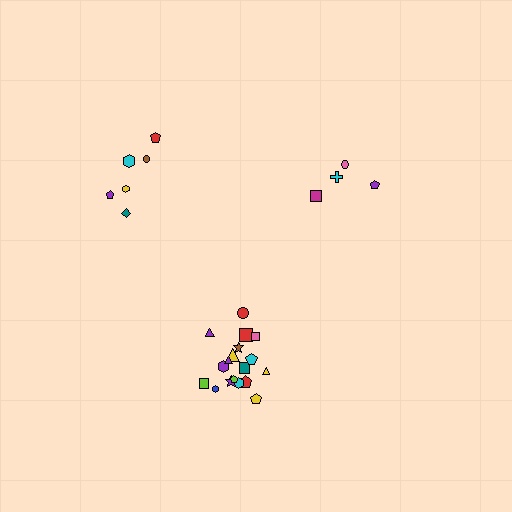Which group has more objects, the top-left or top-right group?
The top-left group.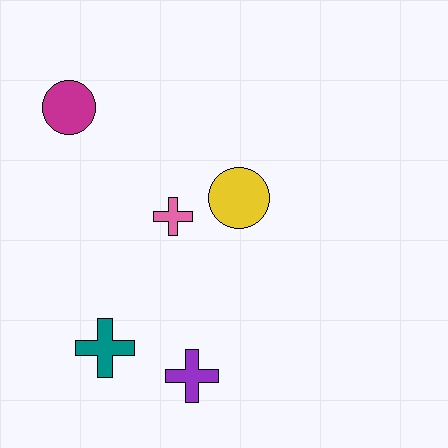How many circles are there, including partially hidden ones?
There are 2 circles.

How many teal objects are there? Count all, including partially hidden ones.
There is 1 teal object.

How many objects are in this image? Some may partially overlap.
There are 5 objects.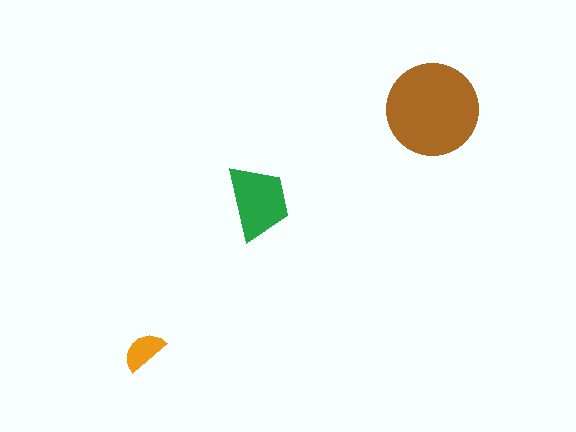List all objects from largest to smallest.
The brown circle, the green trapezoid, the orange semicircle.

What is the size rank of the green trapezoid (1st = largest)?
2nd.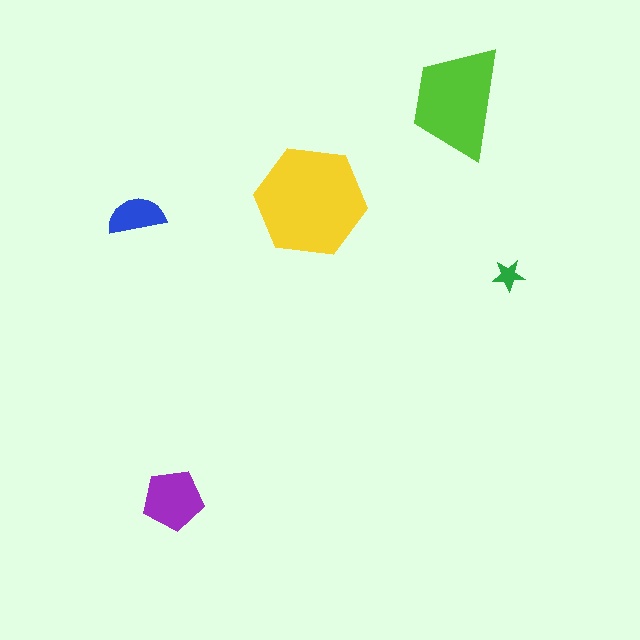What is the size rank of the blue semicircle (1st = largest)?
4th.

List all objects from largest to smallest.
The yellow hexagon, the lime trapezoid, the purple pentagon, the blue semicircle, the green star.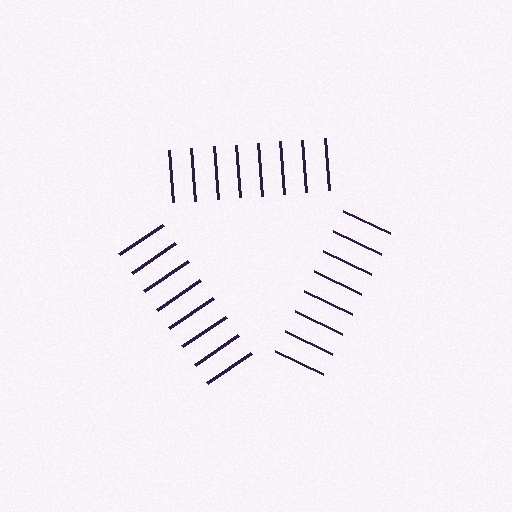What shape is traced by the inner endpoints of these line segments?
An illusory triangle — the line segments terminate on its edges but no continuous stroke is drawn.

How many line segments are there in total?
24 — 8 along each of the 3 edges.